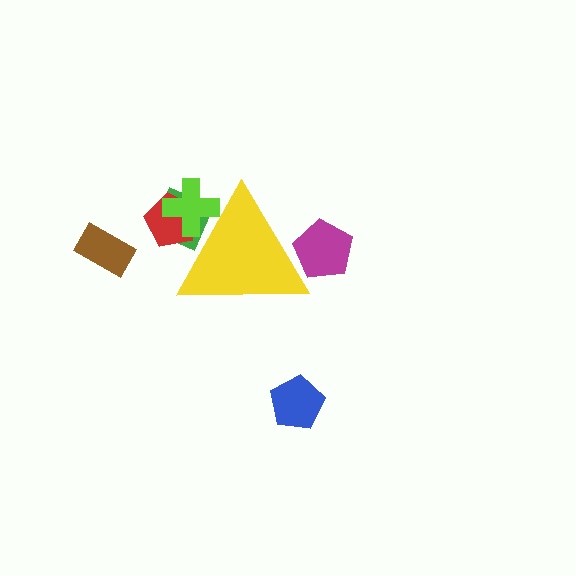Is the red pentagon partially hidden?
Yes, the red pentagon is partially hidden behind the yellow triangle.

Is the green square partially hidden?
Yes, the green square is partially hidden behind the yellow triangle.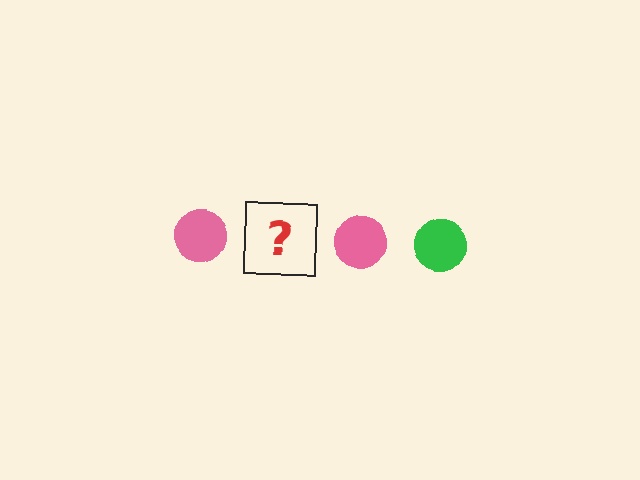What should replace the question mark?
The question mark should be replaced with a green circle.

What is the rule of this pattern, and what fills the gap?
The rule is that the pattern cycles through pink, green circles. The gap should be filled with a green circle.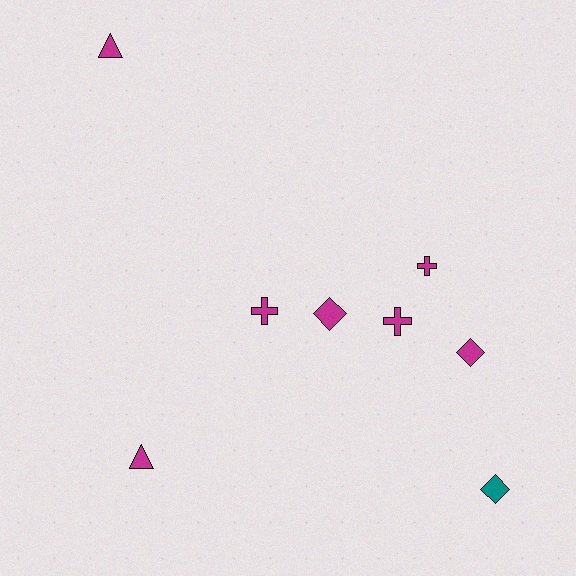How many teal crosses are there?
There are no teal crosses.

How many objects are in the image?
There are 8 objects.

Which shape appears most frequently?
Diamond, with 3 objects.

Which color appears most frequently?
Magenta, with 7 objects.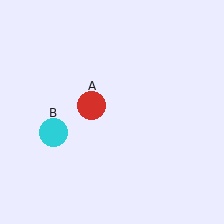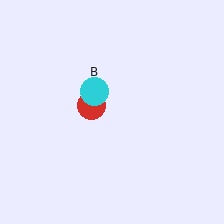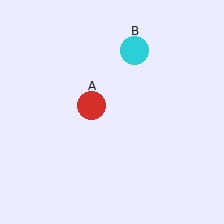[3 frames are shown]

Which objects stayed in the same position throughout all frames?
Red circle (object A) remained stationary.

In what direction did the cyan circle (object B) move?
The cyan circle (object B) moved up and to the right.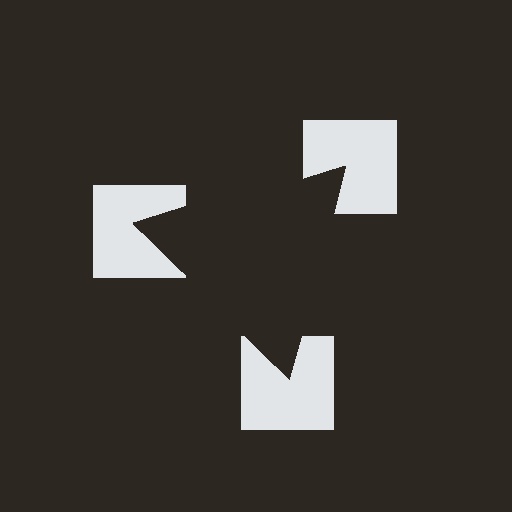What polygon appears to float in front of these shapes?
An illusory triangle — its edges are inferred from the aligned wedge cuts in the notched squares, not physically drawn.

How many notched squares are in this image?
There are 3 — one at each vertex of the illusory triangle.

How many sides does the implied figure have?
3 sides.